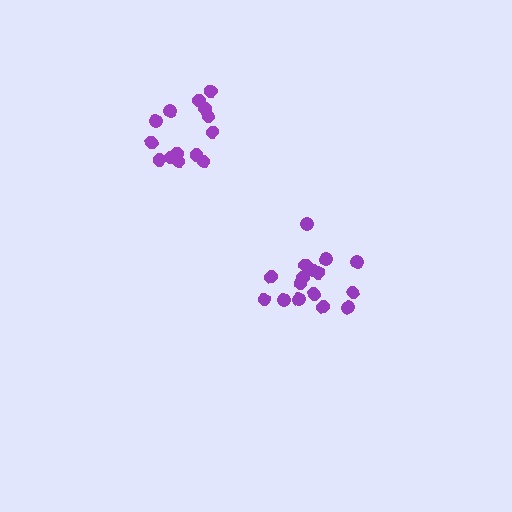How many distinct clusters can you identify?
There are 2 distinct clusters.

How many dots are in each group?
Group 1: 17 dots, Group 2: 14 dots (31 total).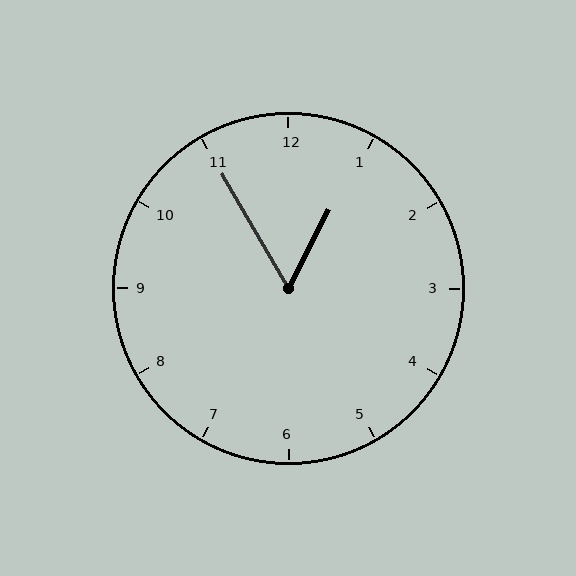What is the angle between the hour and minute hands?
Approximately 58 degrees.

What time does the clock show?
12:55.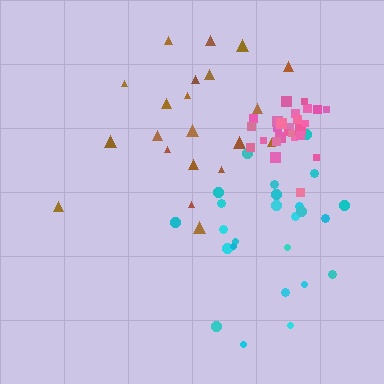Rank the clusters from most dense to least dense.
pink, brown, cyan.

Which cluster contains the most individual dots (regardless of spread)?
Cyan (26).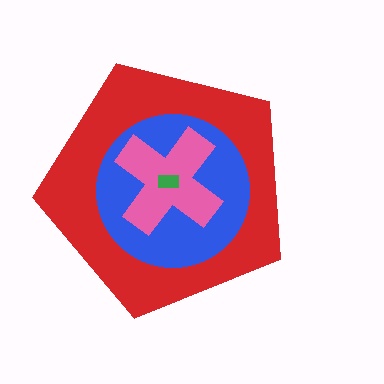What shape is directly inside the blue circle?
The pink cross.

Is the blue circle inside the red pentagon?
Yes.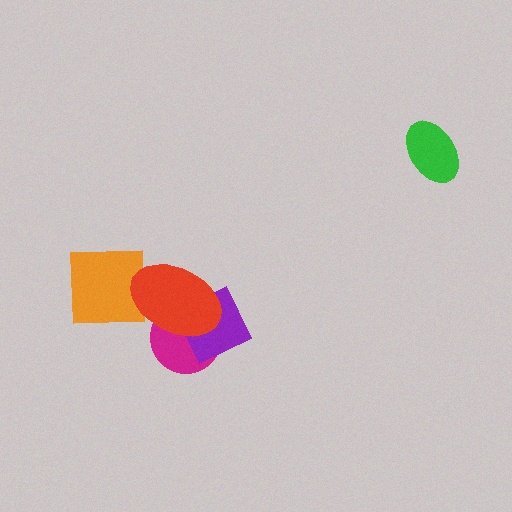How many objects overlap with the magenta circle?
2 objects overlap with the magenta circle.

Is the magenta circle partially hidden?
Yes, it is partially covered by another shape.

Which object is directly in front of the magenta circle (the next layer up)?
The purple square is directly in front of the magenta circle.